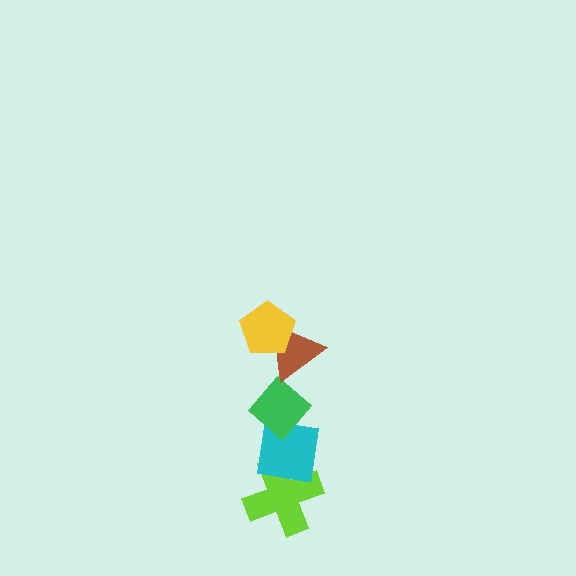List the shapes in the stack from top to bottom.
From top to bottom: the yellow pentagon, the brown triangle, the green diamond, the cyan square, the lime cross.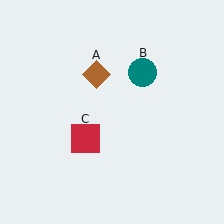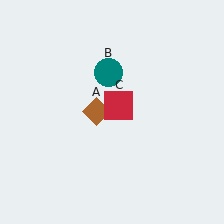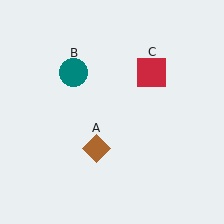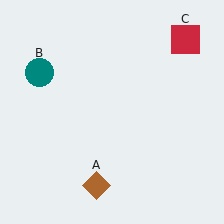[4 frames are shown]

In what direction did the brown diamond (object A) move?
The brown diamond (object A) moved down.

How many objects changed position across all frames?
3 objects changed position: brown diamond (object A), teal circle (object B), red square (object C).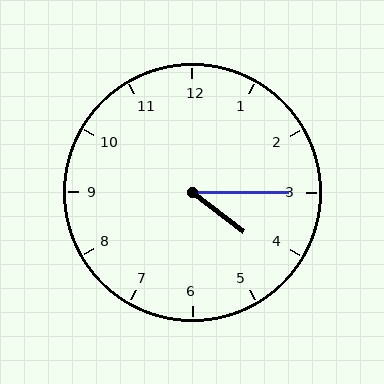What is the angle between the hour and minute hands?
Approximately 38 degrees.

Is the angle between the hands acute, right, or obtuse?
It is acute.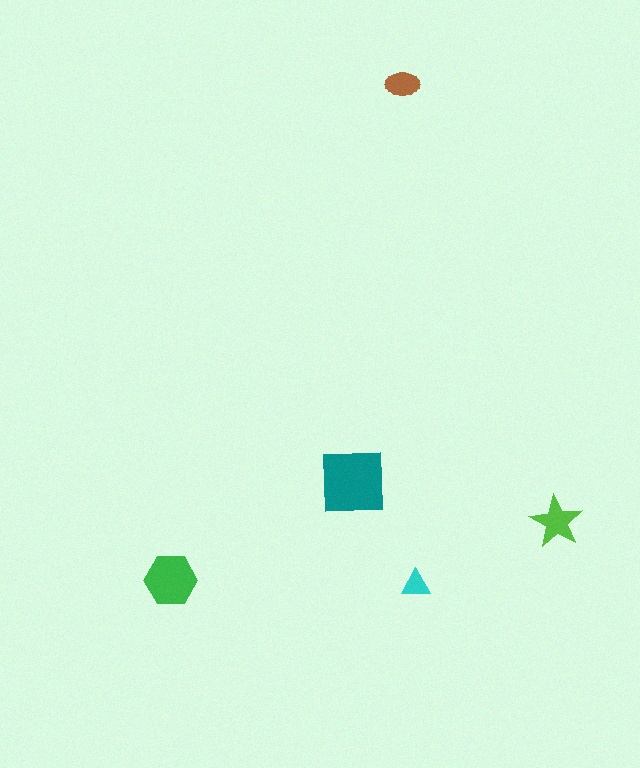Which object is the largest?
The teal square.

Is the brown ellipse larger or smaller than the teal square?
Smaller.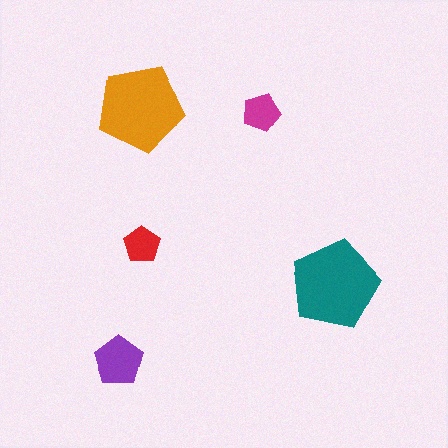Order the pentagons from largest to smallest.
the teal one, the orange one, the purple one, the magenta one, the red one.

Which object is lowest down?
The purple pentagon is bottommost.